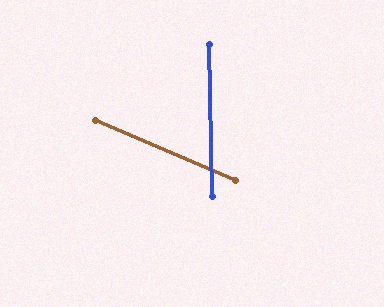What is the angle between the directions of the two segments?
Approximately 66 degrees.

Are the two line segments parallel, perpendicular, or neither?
Neither parallel nor perpendicular — they differ by about 66°.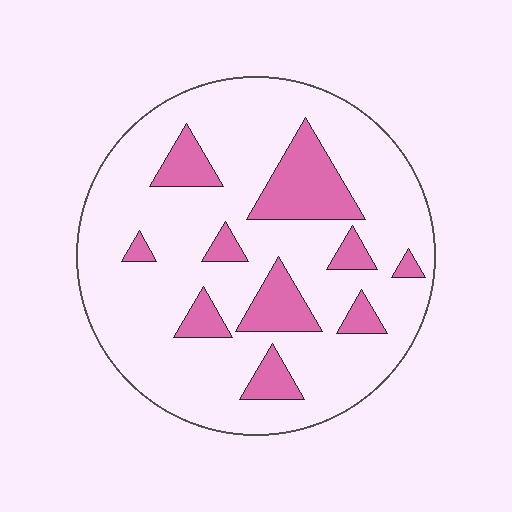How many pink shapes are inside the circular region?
10.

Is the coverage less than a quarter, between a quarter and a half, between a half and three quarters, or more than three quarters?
Less than a quarter.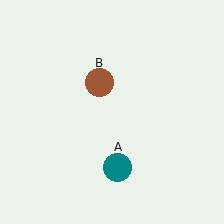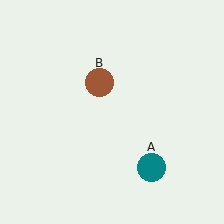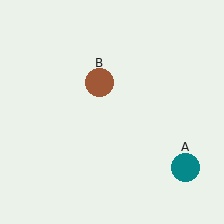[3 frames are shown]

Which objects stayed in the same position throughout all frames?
Brown circle (object B) remained stationary.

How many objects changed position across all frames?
1 object changed position: teal circle (object A).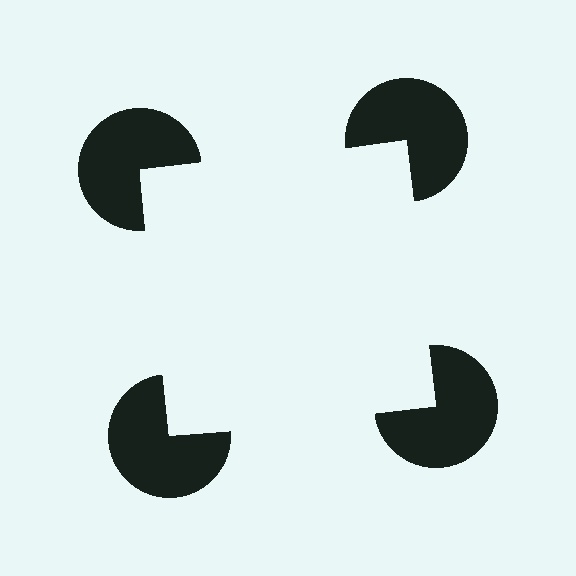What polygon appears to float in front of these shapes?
An illusory square — its edges are inferred from the aligned wedge cuts in the pac-man discs, not physically drawn.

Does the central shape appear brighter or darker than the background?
It typically appears slightly brighter than the background, even though no actual brightness change is drawn.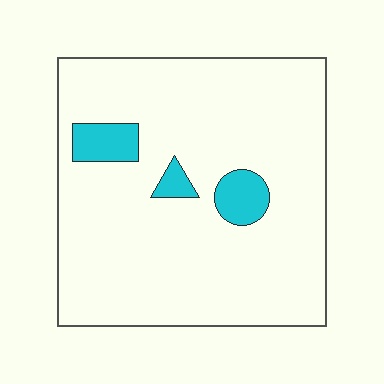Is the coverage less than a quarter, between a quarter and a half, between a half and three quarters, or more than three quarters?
Less than a quarter.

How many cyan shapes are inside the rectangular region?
3.